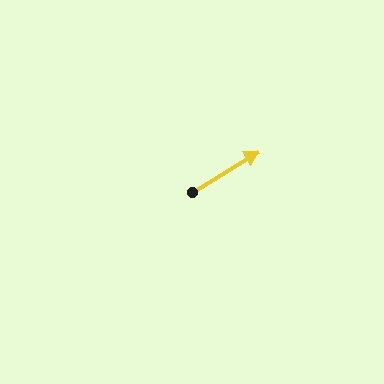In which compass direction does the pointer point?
Northeast.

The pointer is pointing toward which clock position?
Roughly 2 o'clock.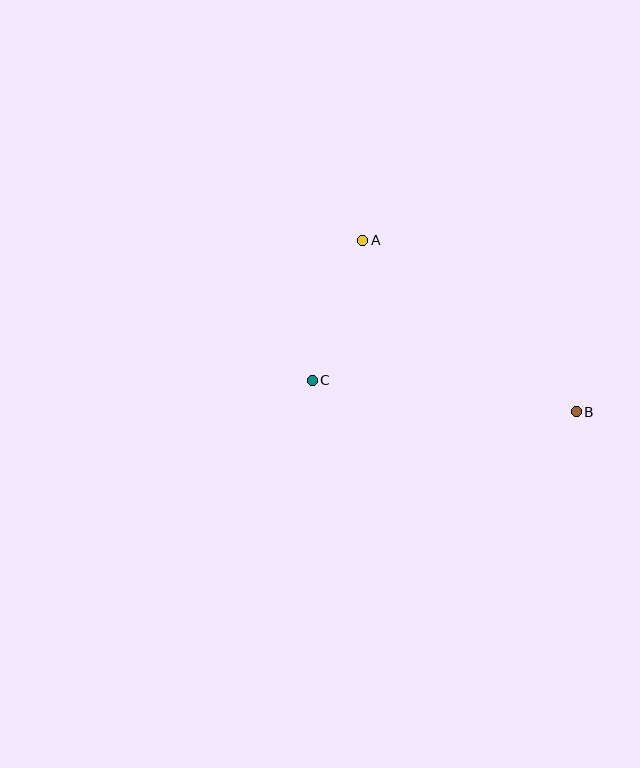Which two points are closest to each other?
Points A and C are closest to each other.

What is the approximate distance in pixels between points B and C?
The distance between B and C is approximately 266 pixels.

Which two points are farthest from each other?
Points A and B are farthest from each other.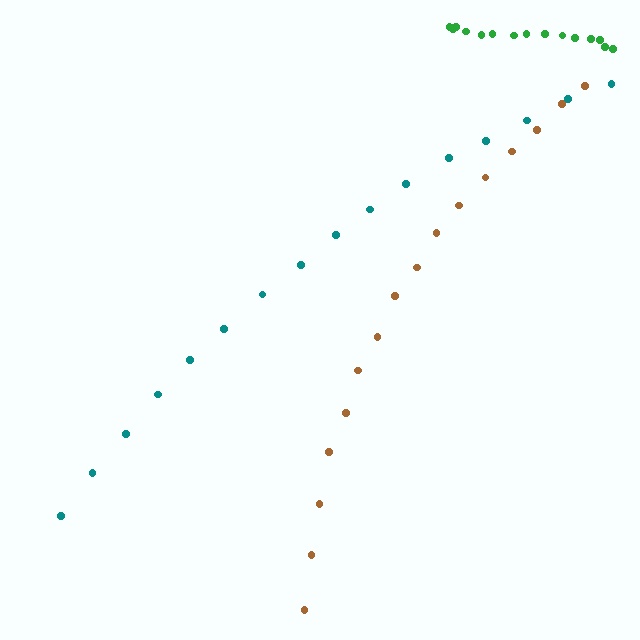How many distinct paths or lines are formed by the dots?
There are 3 distinct paths.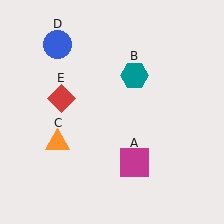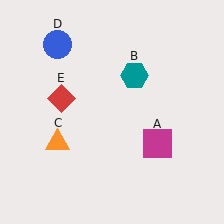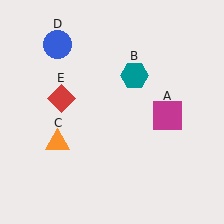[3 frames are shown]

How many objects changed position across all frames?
1 object changed position: magenta square (object A).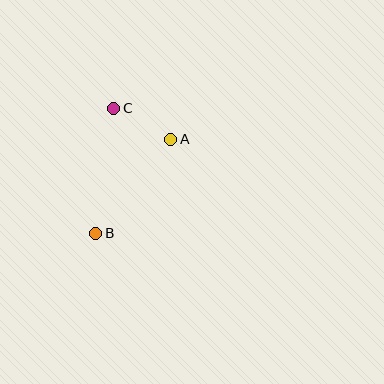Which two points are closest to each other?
Points A and C are closest to each other.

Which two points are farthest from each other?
Points B and C are farthest from each other.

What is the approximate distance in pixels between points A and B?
The distance between A and B is approximately 120 pixels.